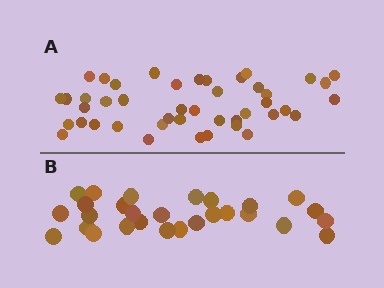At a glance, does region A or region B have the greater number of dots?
Region A (the top region) has more dots.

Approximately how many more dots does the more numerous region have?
Region A has approximately 15 more dots than region B.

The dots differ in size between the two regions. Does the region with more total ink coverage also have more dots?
No. Region B has more total ink coverage because its dots are larger, but region A actually contains more individual dots. Total area can be misleading — the number of items is what matters here.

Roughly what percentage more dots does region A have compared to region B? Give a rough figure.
About 55% more.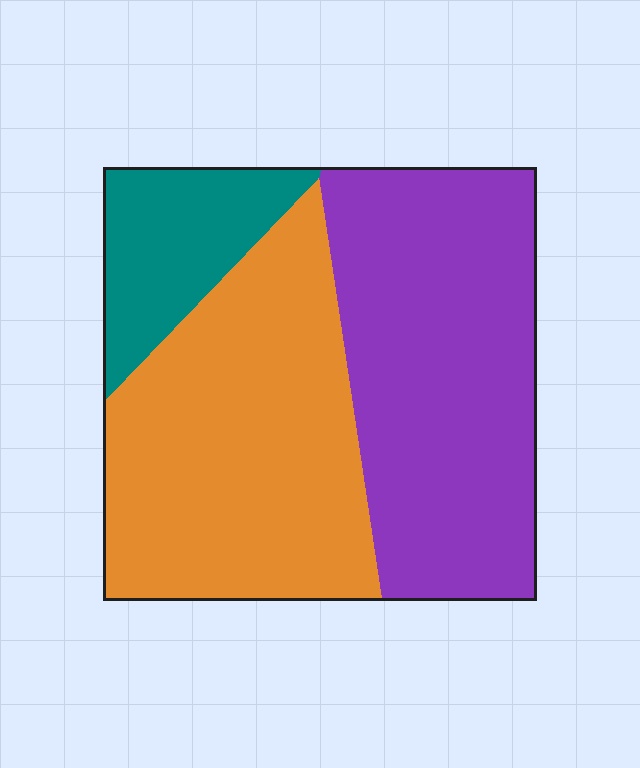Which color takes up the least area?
Teal, at roughly 15%.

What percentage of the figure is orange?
Orange covers about 45% of the figure.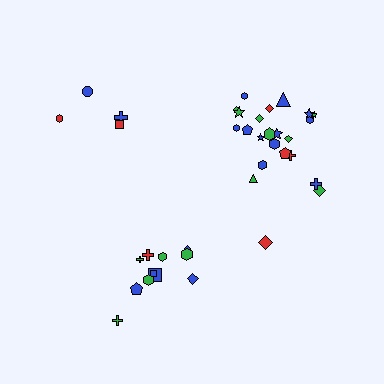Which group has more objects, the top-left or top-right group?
The top-right group.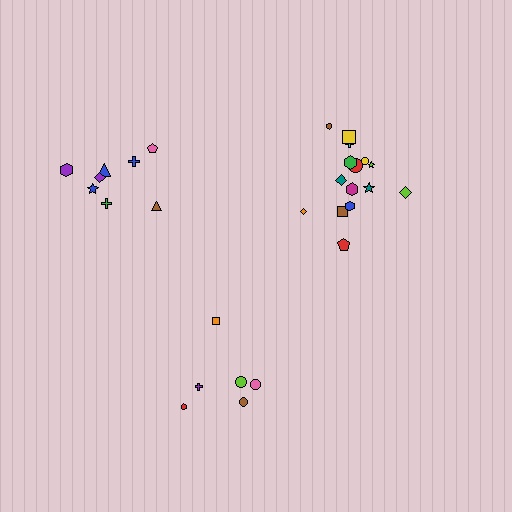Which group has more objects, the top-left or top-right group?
The top-right group.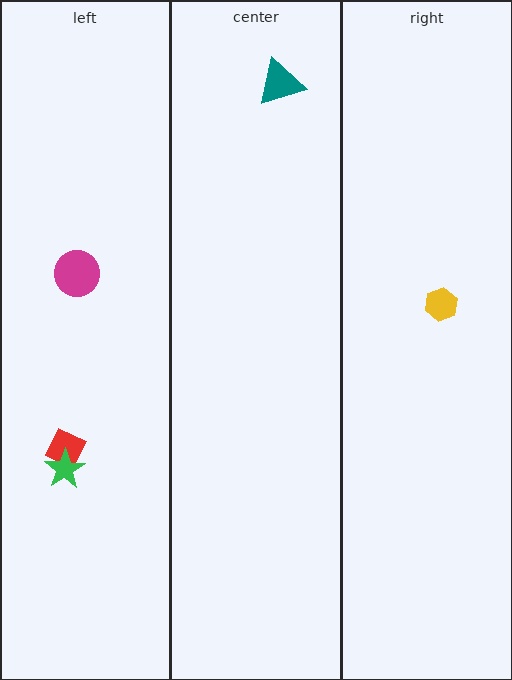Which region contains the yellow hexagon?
The right region.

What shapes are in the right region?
The yellow hexagon.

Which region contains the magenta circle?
The left region.